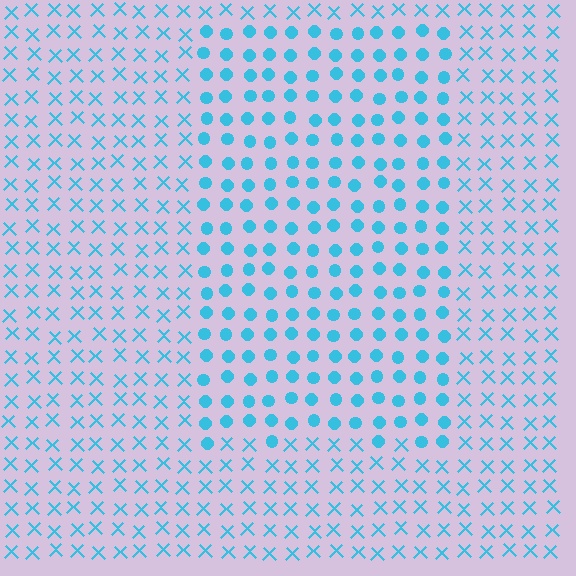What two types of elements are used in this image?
The image uses circles inside the rectangle region and X marks outside it.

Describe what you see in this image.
The image is filled with small cyan elements arranged in a uniform grid. A rectangle-shaped region contains circles, while the surrounding area contains X marks. The boundary is defined purely by the change in element shape.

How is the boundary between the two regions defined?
The boundary is defined by a change in element shape: circles inside vs. X marks outside. All elements share the same color and spacing.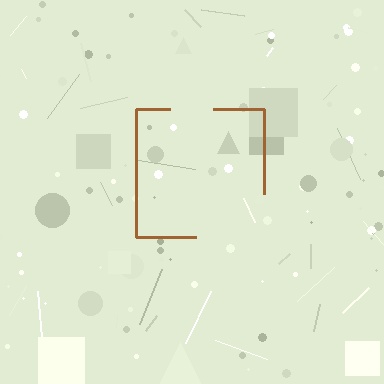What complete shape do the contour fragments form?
The contour fragments form a square.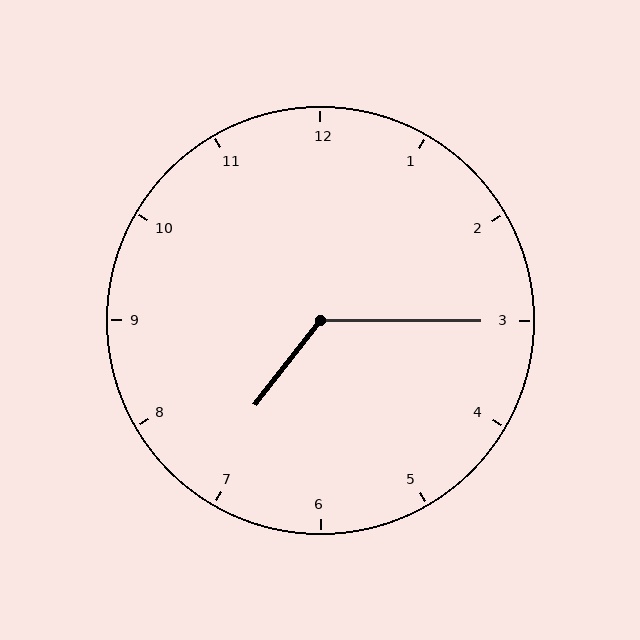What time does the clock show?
7:15.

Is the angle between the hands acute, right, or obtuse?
It is obtuse.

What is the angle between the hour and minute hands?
Approximately 128 degrees.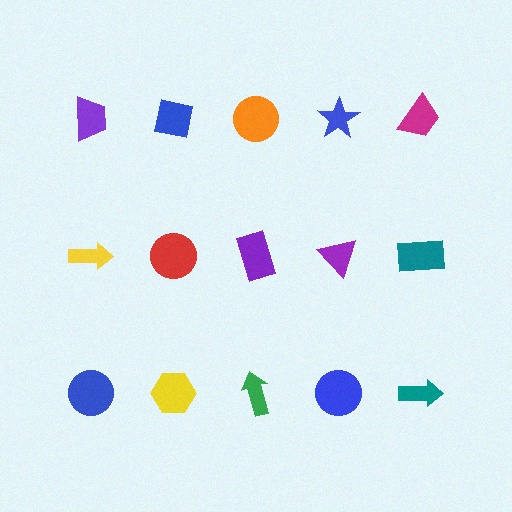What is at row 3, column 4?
A blue circle.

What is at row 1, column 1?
A purple trapezoid.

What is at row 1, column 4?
A blue star.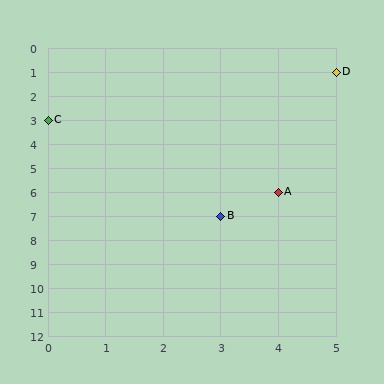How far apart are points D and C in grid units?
Points D and C are 5 columns and 2 rows apart (about 5.4 grid units diagonally).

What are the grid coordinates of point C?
Point C is at grid coordinates (0, 3).